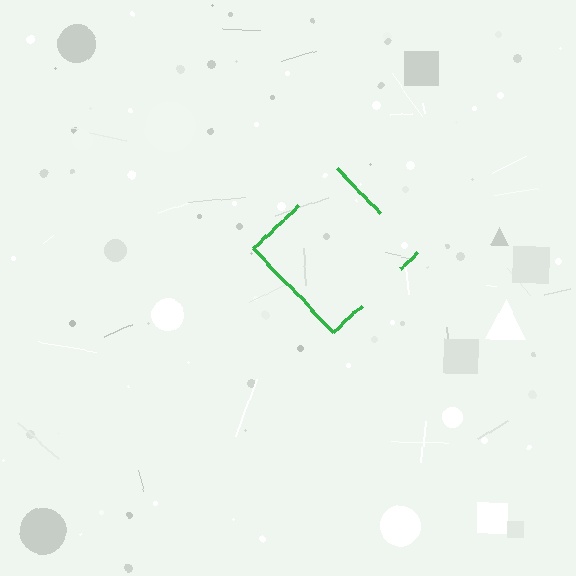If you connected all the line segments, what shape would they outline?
They would outline a diamond.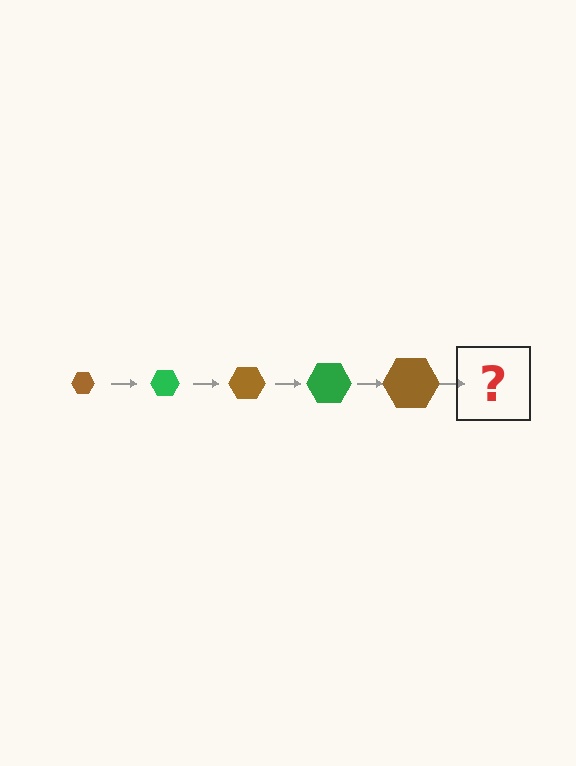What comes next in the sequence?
The next element should be a green hexagon, larger than the previous one.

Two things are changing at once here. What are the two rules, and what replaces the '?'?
The two rules are that the hexagon grows larger each step and the color cycles through brown and green. The '?' should be a green hexagon, larger than the previous one.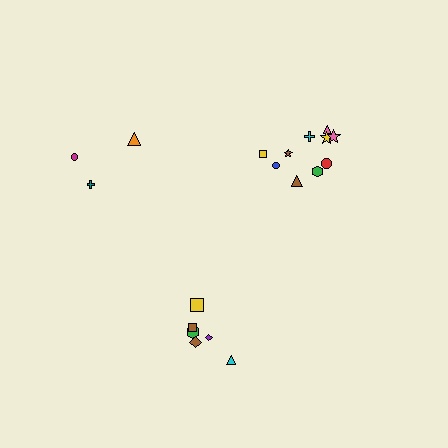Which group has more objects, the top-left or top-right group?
The top-right group.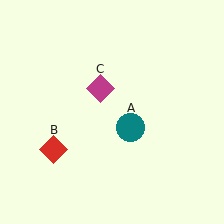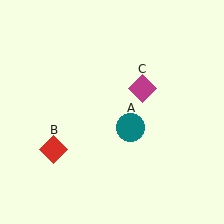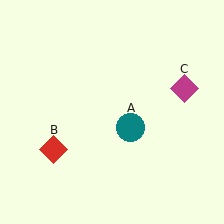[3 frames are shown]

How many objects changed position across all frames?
1 object changed position: magenta diamond (object C).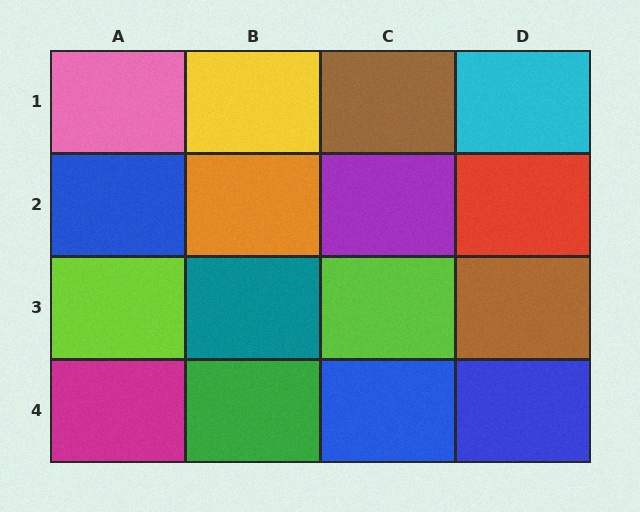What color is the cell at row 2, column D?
Red.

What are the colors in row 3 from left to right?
Lime, teal, lime, brown.